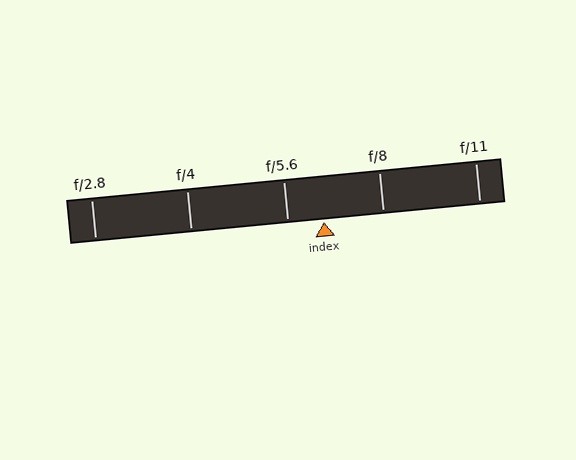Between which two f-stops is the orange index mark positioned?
The index mark is between f/5.6 and f/8.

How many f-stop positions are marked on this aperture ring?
There are 5 f-stop positions marked.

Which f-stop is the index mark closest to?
The index mark is closest to f/5.6.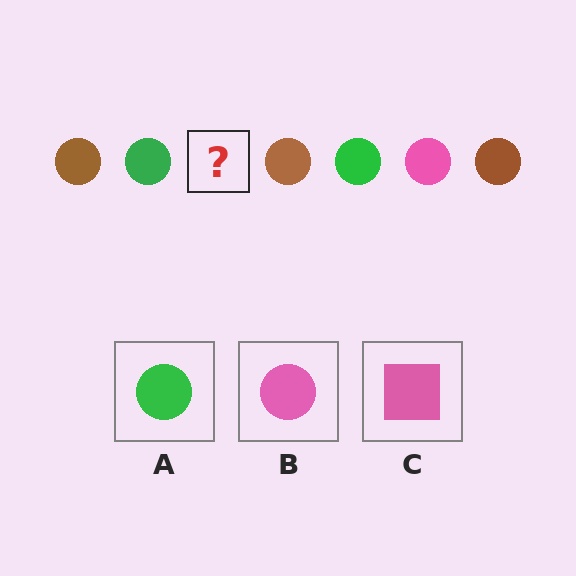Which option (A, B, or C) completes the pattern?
B.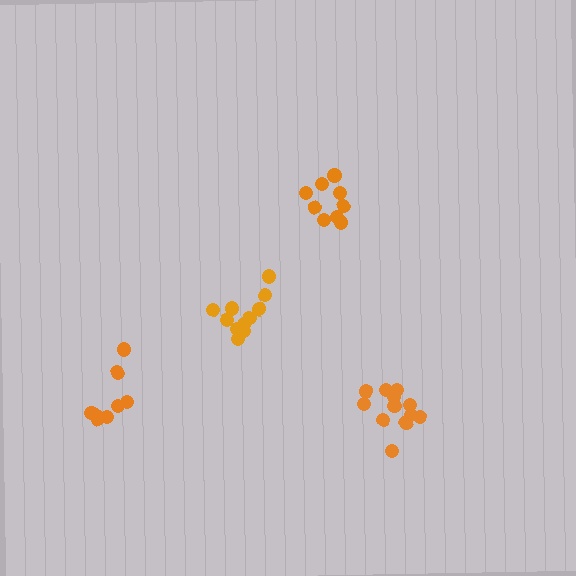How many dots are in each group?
Group 1: 9 dots, Group 2: 11 dots, Group 3: 13 dots, Group 4: 8 dots (41 total).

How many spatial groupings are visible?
There are 4 spatial groupings.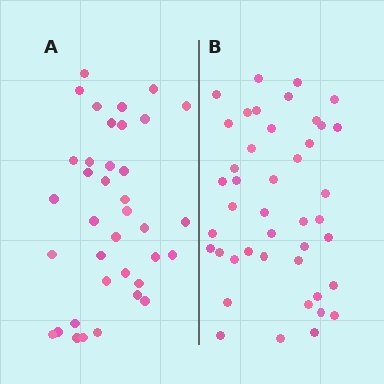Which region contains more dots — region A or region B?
Region B (the right region) has more dots.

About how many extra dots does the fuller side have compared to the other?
Region B has about 6 more dots than region A.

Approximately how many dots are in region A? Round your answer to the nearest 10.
About 40 dots. (The exact count is 37, which rounds to 40.)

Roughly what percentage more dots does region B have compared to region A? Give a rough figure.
About 15% more.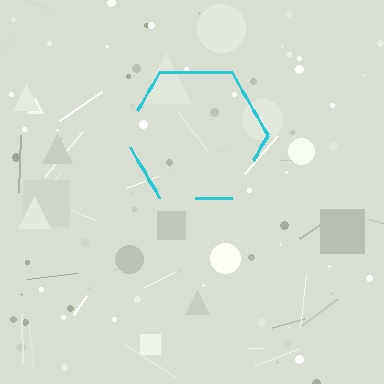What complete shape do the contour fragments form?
The contour fragments form a hexagon.